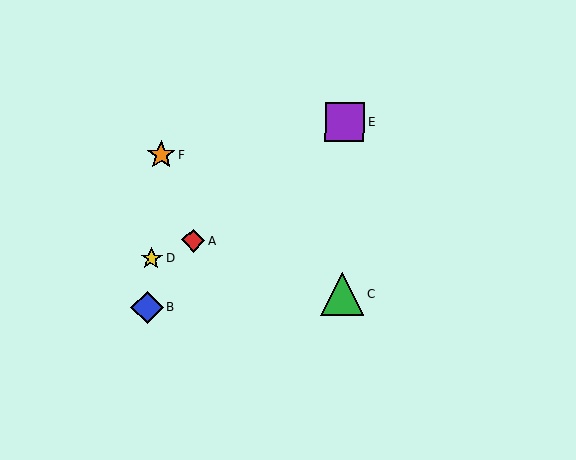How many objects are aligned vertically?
2 objects (C, E) are aligned vertically.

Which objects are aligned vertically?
Objects C, E are aligned vertically.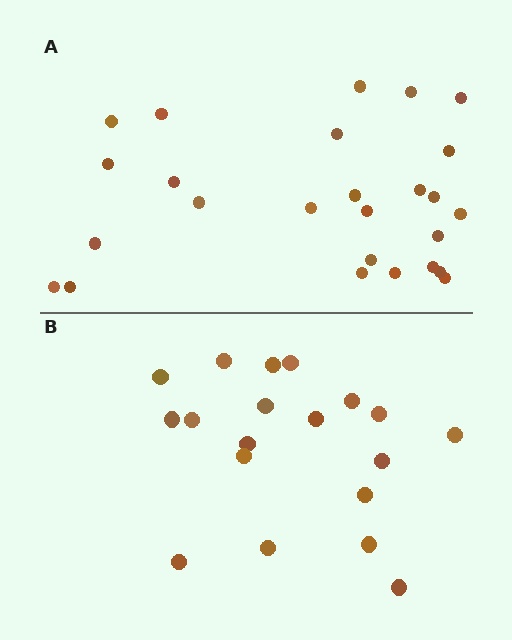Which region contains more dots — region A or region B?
Region A (the top region) has more dots.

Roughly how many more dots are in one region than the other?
Region A has roughly 8 or so more dots than region B.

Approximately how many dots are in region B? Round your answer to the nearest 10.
About 20 dots. (The exact count is 19, which rounds to 20.)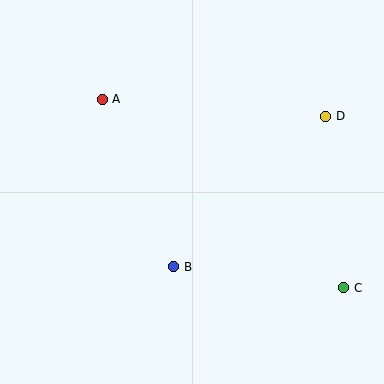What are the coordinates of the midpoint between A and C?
The midpoint between A and C is at (223, 193).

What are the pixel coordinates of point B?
Point B is at (174, 267).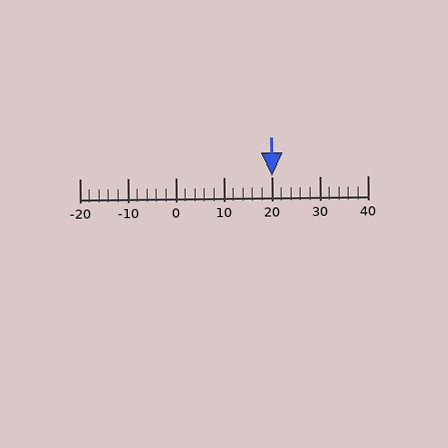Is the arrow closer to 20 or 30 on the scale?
The arrow is closer to 20.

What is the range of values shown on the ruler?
The ruler shows values from -20 to 40.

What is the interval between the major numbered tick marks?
The major tick marks are spaced 10 units apart.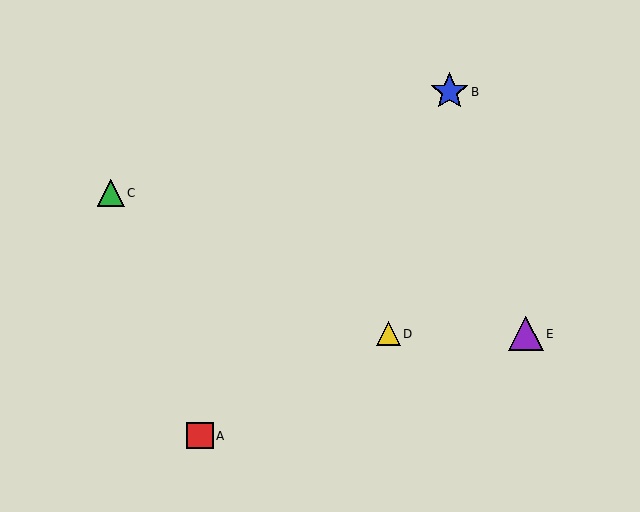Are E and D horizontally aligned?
Yes, both are at y≈334.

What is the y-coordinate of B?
Object B is at y≈92.